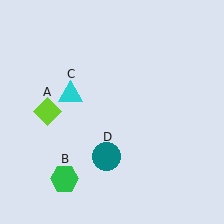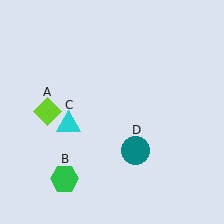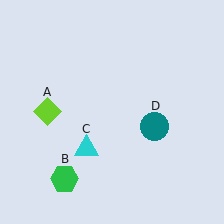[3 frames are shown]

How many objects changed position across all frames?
2 objects changed position: cyan triangle (object C), teal circle (object D).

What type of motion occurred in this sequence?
The cyan triangle (object C), teal circle (object D) rotated counterclockwise around the center of the scene.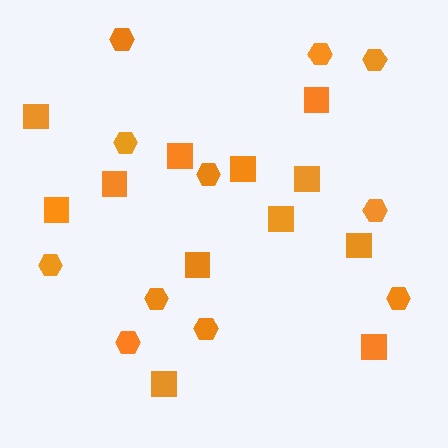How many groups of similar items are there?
There are 2 groups: one group of squares (12) and one group of hexagons (11).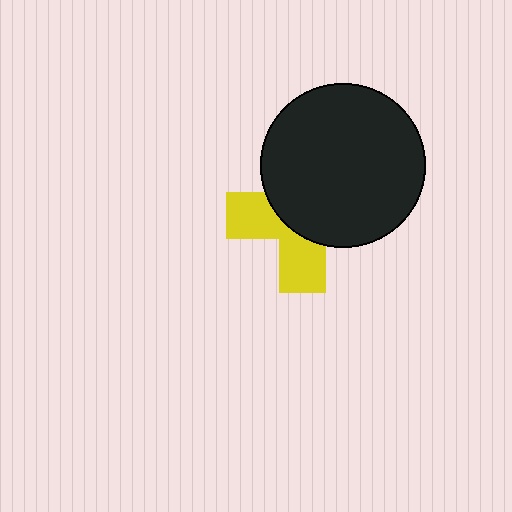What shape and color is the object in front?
The object in front is a black circle.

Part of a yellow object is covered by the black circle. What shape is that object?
It is a cross.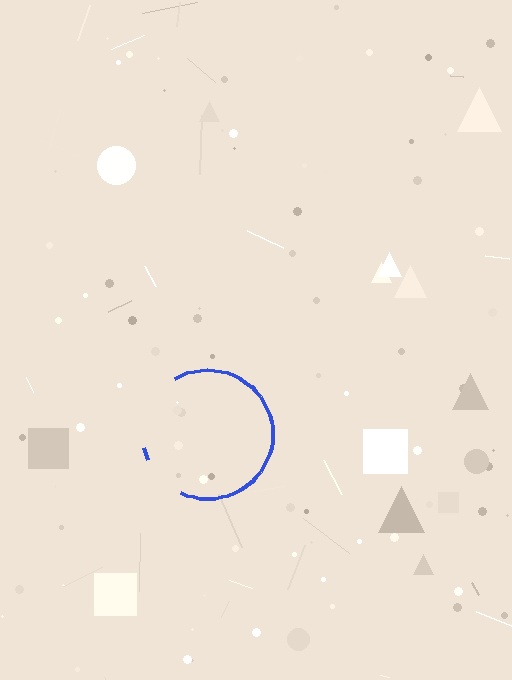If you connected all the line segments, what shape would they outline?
They would outline a circle.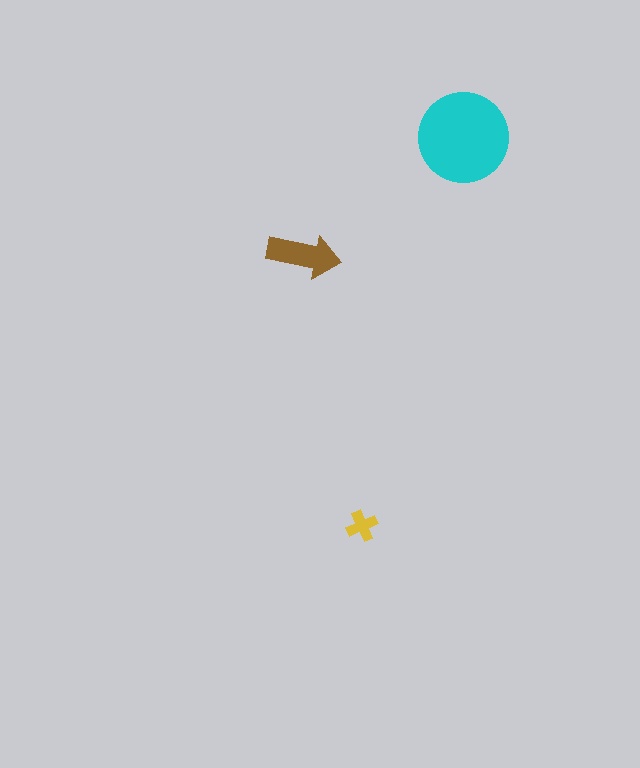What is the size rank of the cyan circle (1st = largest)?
1st.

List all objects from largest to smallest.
The cyan circle, the brown arrow, the yellow cross.